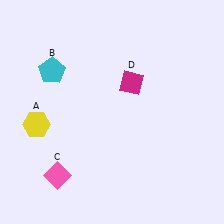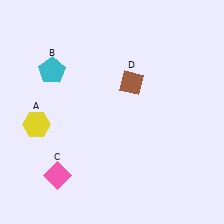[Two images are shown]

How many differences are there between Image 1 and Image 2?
There is 1 difference between the two images.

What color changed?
The diamond (D) changed from magenta in Image 1 to brown in Image 2.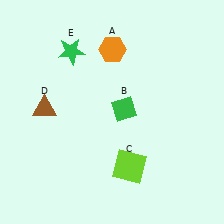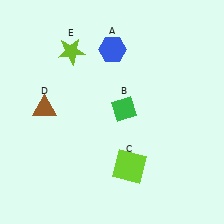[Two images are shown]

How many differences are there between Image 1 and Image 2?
There are 2 differences between the two images.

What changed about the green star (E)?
In Image 1, E is green. In Image 2, it changed to lime.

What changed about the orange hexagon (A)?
In Image 1, A is orange. In Image 2, it changed to blue.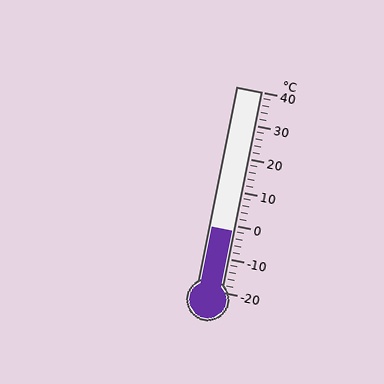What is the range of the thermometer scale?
The thermometer scale ranges from -20°C to 40°C.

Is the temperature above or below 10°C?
The temperature is below 10°C.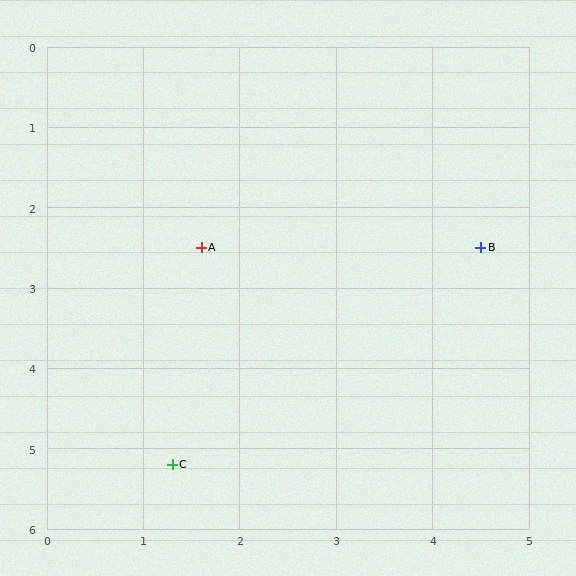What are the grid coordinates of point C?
Point C is at approximately (1.3, 5.2).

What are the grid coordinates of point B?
Point B is at approximately (4.5, 2.5).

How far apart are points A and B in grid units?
Points A and B are about 2.9 grid units apart.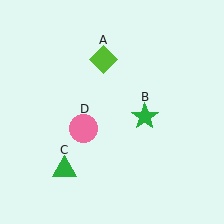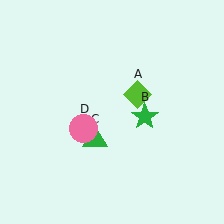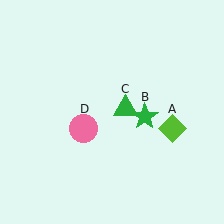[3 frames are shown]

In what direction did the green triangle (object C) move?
The green triangle (object C) moved up and to the right.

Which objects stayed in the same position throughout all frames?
Green star (object B) and pink circle (object D) remained stationary.